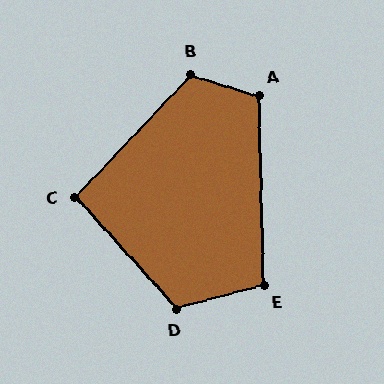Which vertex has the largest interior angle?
D, at approximately 118 degrees.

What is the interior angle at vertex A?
Approximately 108 degrees (obtuse).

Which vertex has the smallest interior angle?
C, at approximately 94 degrees.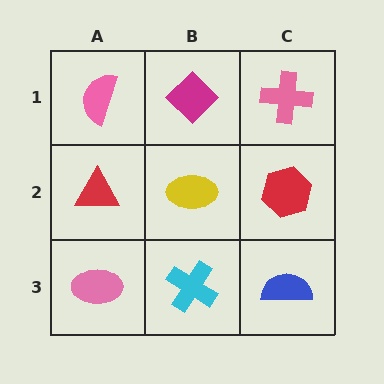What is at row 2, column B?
A yellow ellipse.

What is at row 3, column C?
A blue semicircle.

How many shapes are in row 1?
3 shapes.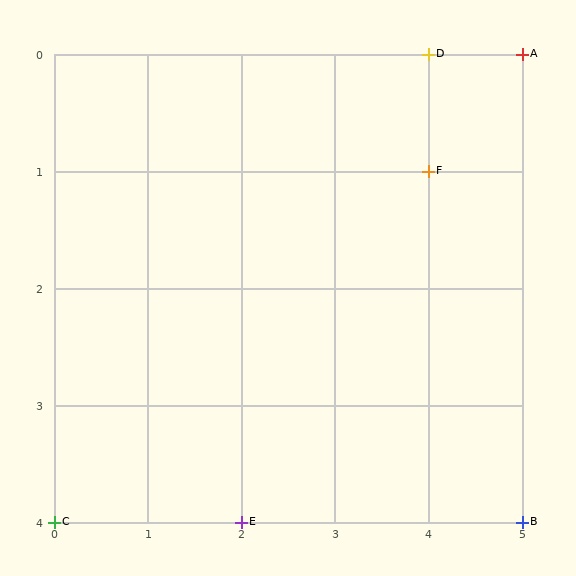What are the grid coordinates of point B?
Point B is at grid coordinates (5, 4).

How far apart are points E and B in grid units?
Points E and B are 3 columns apart.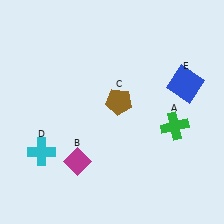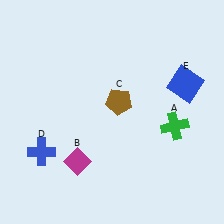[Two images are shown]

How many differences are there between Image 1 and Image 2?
There is 1 difference between the two images.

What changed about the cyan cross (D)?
In Image 1, D is cyan. In Image 2, it changed to blue.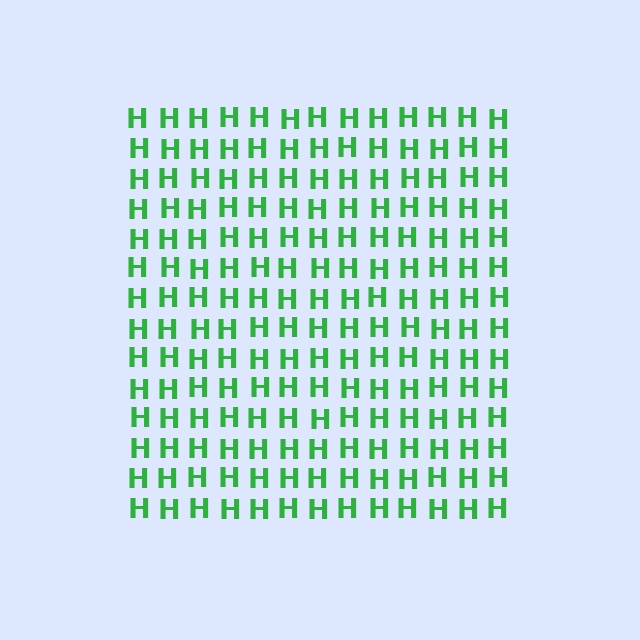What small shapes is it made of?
It is made of small letter H's.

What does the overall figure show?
The overall figure shows a square.